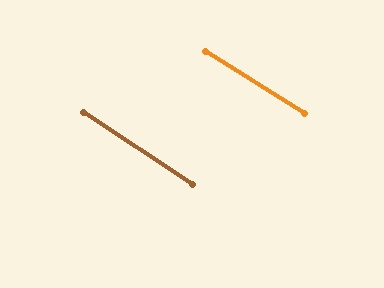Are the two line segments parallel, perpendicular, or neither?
Parallel — their directions differ by only 1.6°.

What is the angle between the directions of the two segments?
Approximately 2 degrees.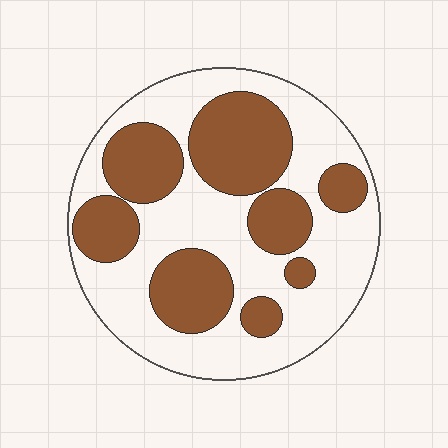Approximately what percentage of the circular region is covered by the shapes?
Approximately 40%.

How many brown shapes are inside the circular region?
8.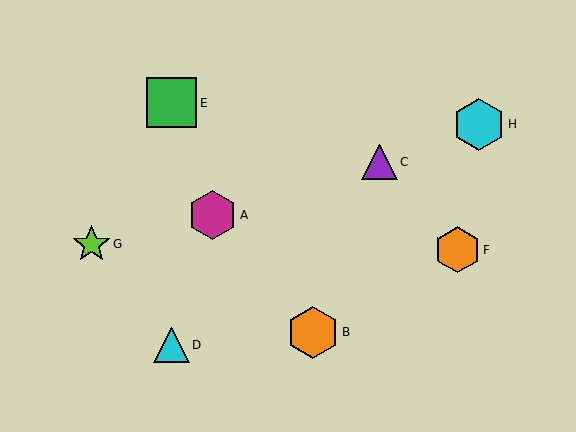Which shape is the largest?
The cyan hexagon (labeled H) is the largest.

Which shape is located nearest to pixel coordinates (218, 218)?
The magenta hexagon (labeled A) at (213, 215) is nearest to that location.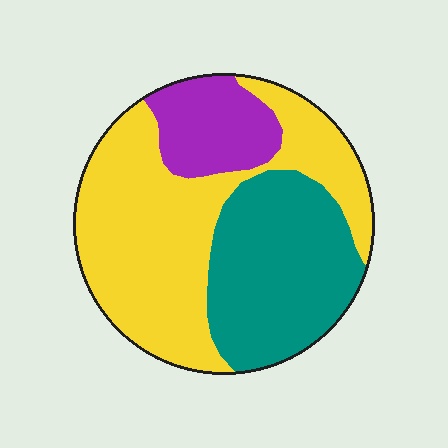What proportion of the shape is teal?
Teal takes up between a quarter and a half of the shape.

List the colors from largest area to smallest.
From largest to smallest: yellow, teal, purple.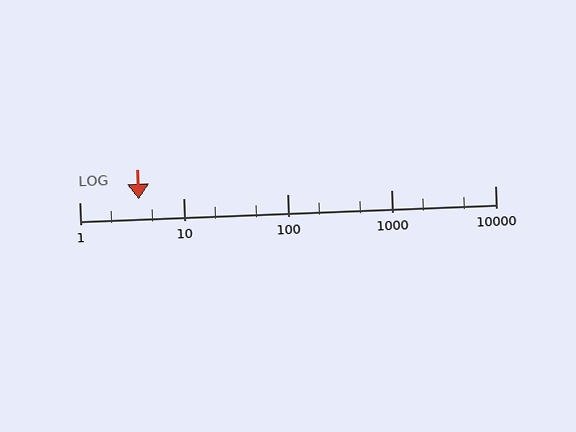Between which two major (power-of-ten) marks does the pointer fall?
The pointer is between 1 and 10.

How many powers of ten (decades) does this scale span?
The scale spans 4 decades, from 1 to 10000.